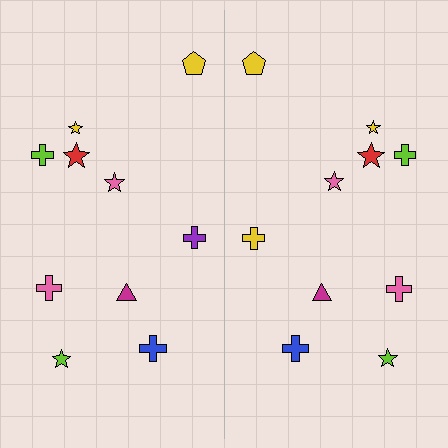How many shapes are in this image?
There are 20 shapes in this image.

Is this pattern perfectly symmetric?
No, the pattern is not perfectly symmetric. The yellow cross on the right side breaks the symmetry — its mirror counterpart is purple.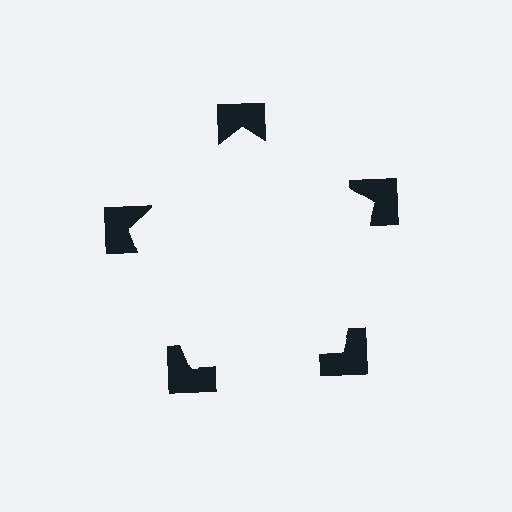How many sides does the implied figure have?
5 sides.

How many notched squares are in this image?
There are 5 — one at each vertex of the illusory pentagon.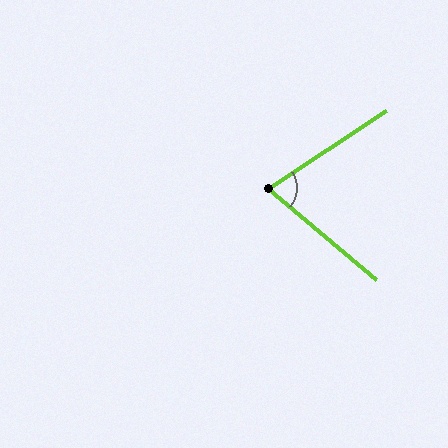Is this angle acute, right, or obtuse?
It is acute.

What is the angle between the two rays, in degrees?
Approximately 73 degrees.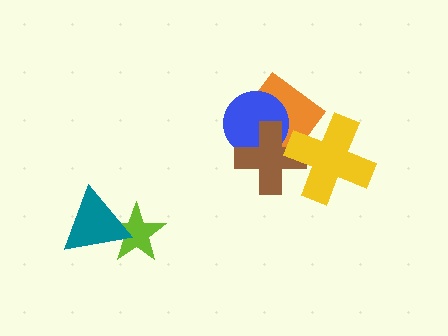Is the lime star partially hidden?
Yes, it is partially covered by another shape.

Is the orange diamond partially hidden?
Yes, it is partially covered by another shape.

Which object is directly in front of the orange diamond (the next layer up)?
The blue circle is directly in front of the orange diamond.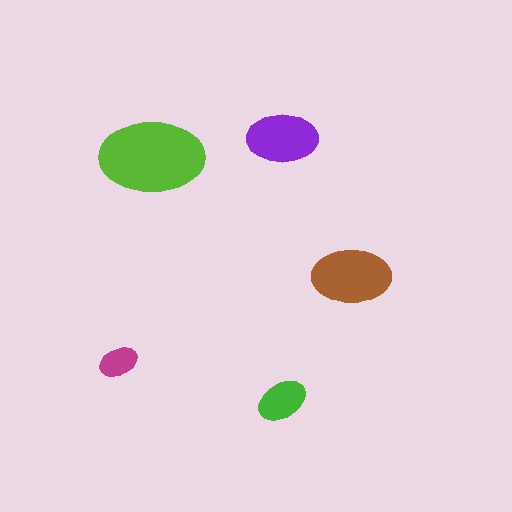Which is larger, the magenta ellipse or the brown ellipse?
The brown one.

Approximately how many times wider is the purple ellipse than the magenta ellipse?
About 2 times wider.